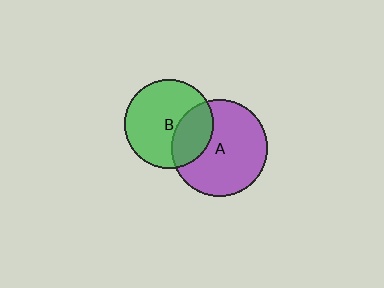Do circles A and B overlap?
Yes.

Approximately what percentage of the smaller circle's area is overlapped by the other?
Approximately 30%.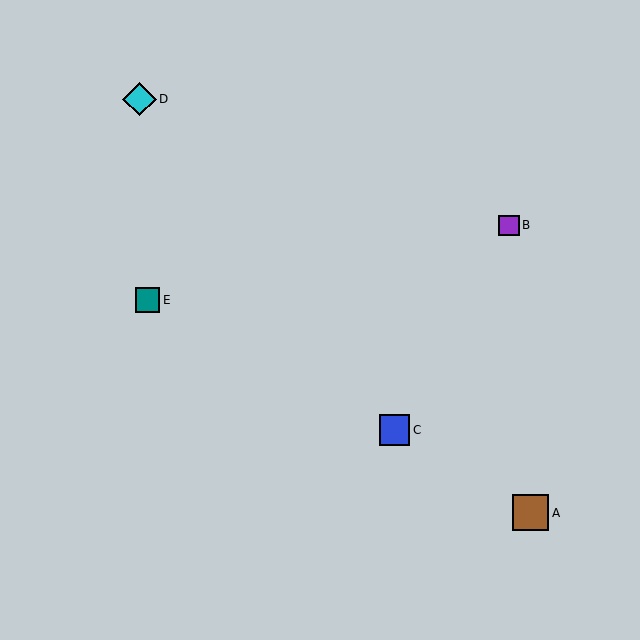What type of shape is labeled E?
Shape E is a teal square.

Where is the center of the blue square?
The center of the blue square is at (395, 430).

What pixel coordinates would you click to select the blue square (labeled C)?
Click at (395, 430) to select the blue square C.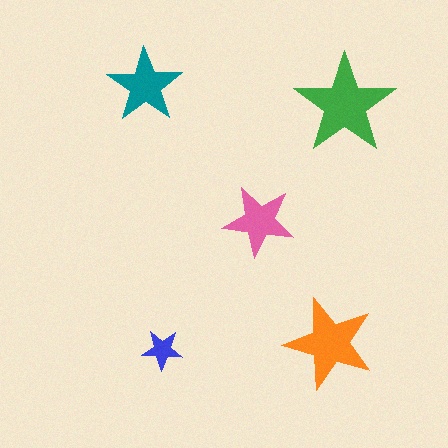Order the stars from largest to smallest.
the green one, the orange one, the teal one, the pink one, the blue one.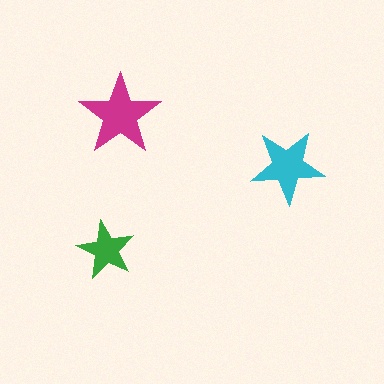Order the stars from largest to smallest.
the magenta one, the cyan one, the green one.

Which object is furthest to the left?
The green star is leftmost.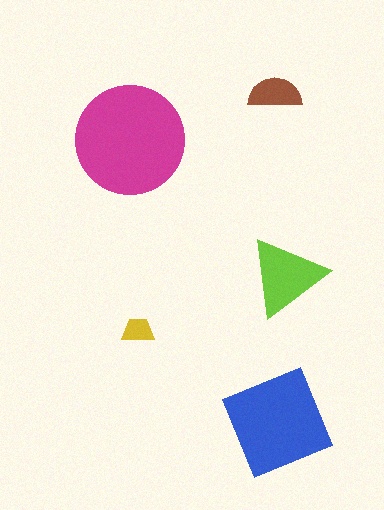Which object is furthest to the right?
The lime triangle is rightmost.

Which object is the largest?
The magenta circle.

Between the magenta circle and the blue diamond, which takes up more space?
The magenta circle.